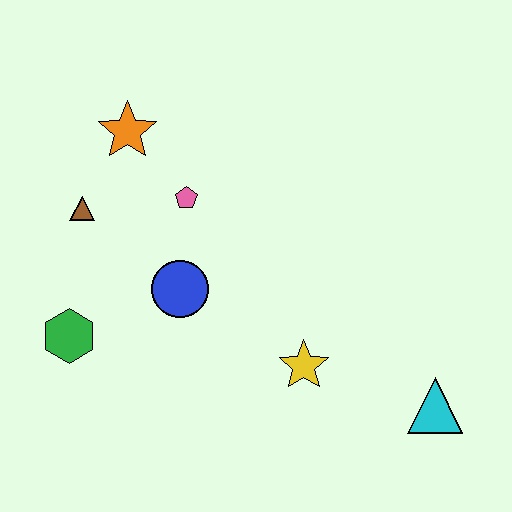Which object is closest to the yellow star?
The cyan triangle is closest to the yellow star.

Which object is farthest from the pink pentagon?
The cyan triangle is farthest from the pink pentagon.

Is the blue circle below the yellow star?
No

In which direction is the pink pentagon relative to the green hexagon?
The pink pentagon is above the green hexagon.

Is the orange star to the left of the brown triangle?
No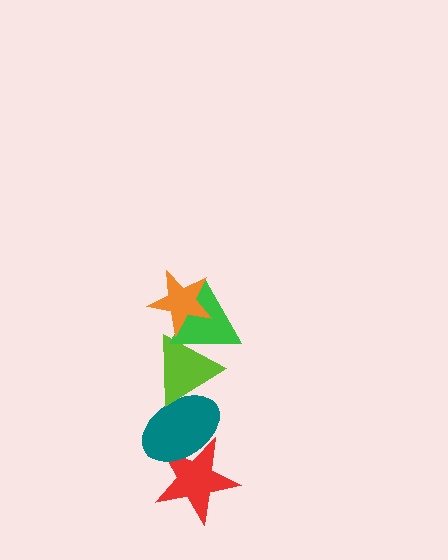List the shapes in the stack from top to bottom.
From top to bottom: the orange star, the green triangle, the lime triangle, the teal ellipse, the red star.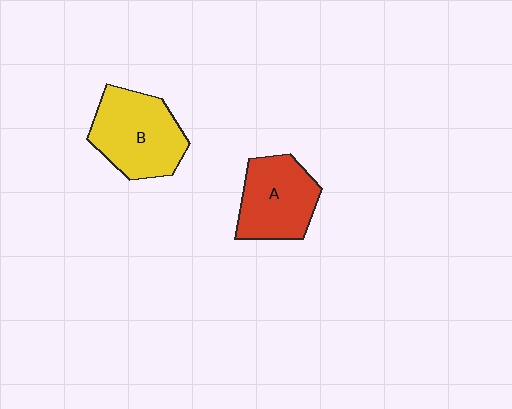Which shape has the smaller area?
Shape A (red).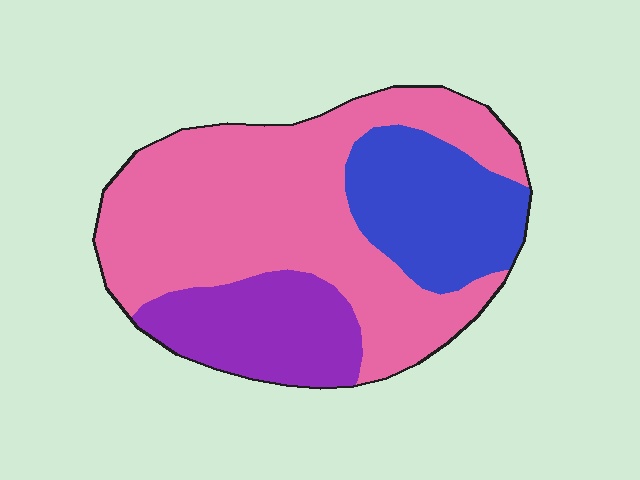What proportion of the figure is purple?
Purple covers about 20% of the figure.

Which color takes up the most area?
Pink, at roughly 60%.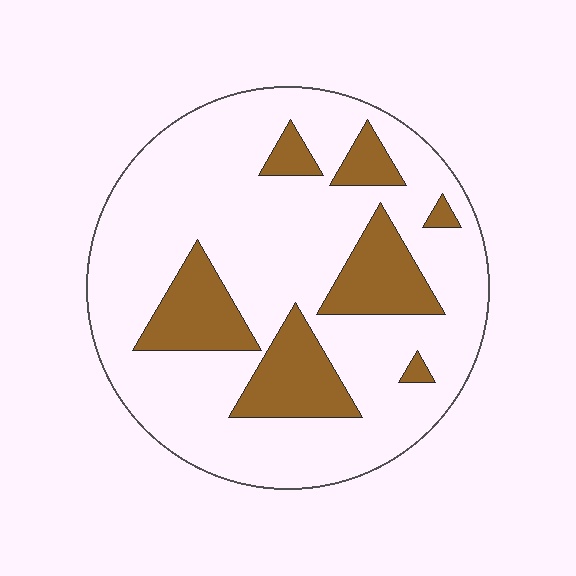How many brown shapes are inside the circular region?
7.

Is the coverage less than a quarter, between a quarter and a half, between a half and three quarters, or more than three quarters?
Less than a quarter.